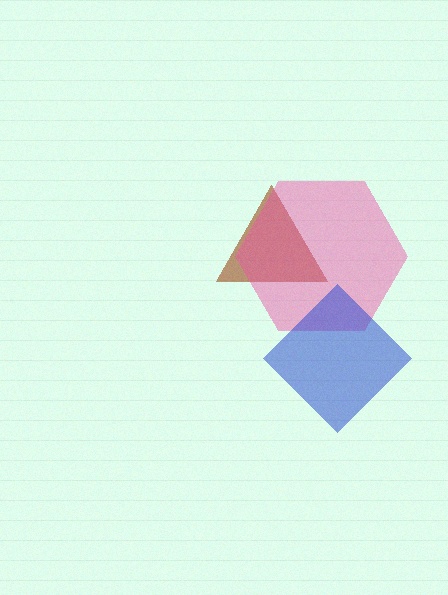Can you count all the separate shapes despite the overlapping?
Yes, there are 3 separate shapes.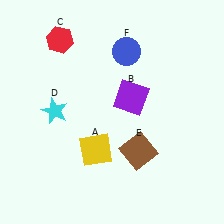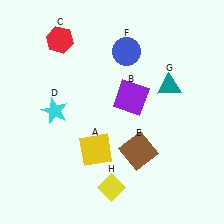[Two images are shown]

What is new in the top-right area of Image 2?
A teal triangle (G) was added in the top-right area of Image 2.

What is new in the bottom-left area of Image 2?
A yellow diamond (H) was added in the bottom-left area of Image 2.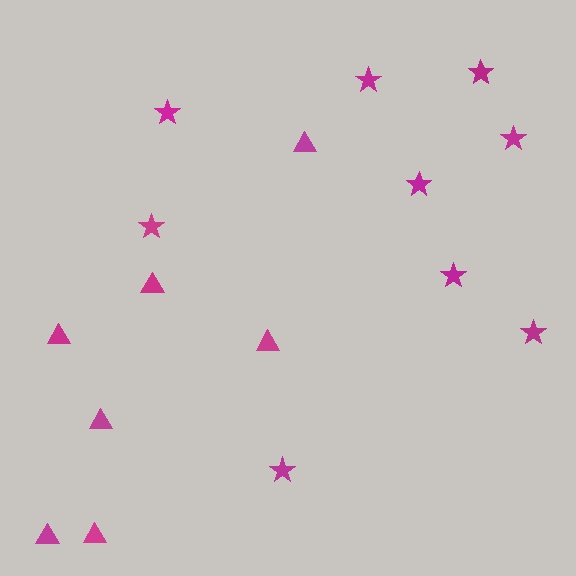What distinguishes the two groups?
There are 2 groups: one group of stars (9) and one group of triangles (7).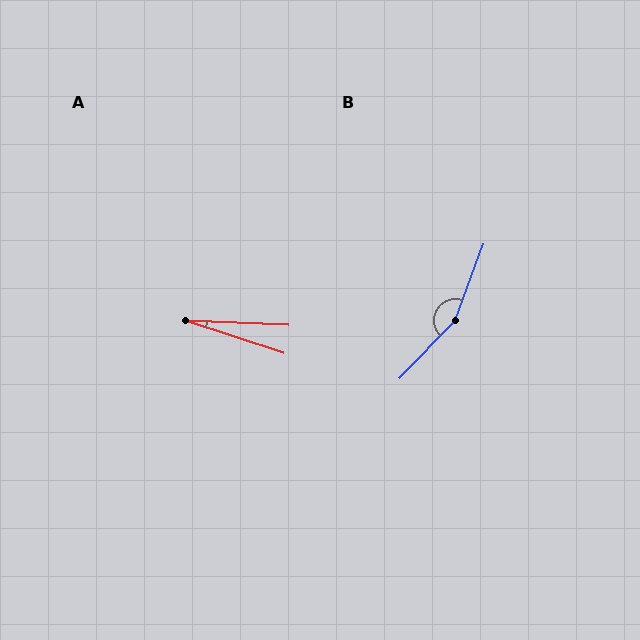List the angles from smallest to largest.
A (16°), B (156°).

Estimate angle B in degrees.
Approximately 156 degrees.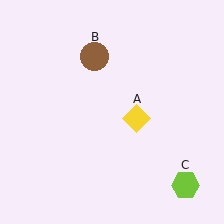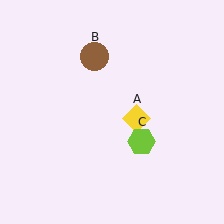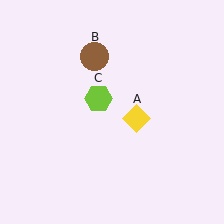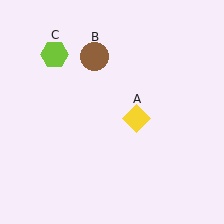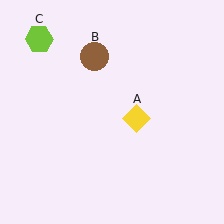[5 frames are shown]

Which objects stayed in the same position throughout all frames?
Yellow diamond (object A) and brown circle (object B) remained stationary.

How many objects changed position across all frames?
1 object changed position: lime hexagon (object C).